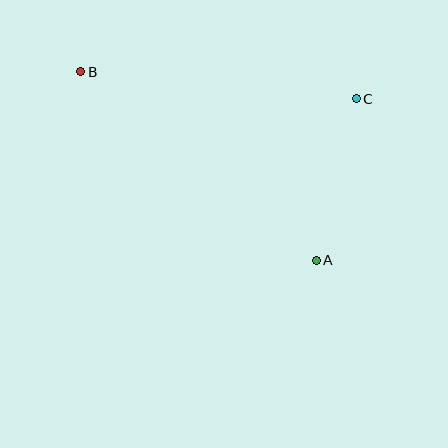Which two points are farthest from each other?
Points A and B are farthest from each other.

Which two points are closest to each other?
Points A and C are closest to each other.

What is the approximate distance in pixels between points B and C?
The distance between B and C is approximately 277 pixels.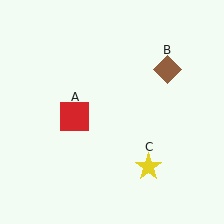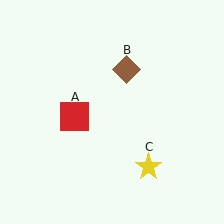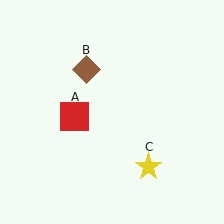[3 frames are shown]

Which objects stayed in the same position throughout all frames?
Red square (object A) and yellow star (object C) remained stationary.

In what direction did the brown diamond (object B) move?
The brown diamond (object B) moved left.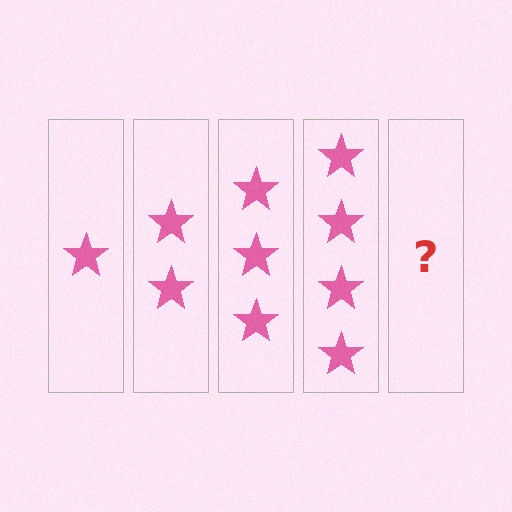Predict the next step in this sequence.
The next step is 5 stars.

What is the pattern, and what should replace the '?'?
The pattern is that each step adds one more star. The '?' should be 5 stars.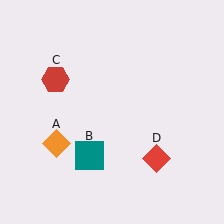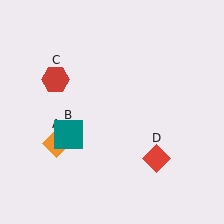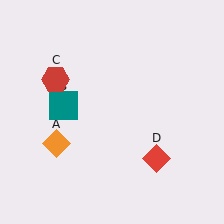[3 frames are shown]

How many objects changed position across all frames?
1 object changed position: teal square (object B).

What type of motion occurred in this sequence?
The teal square (object B) rotated clockwise around the center of the scene.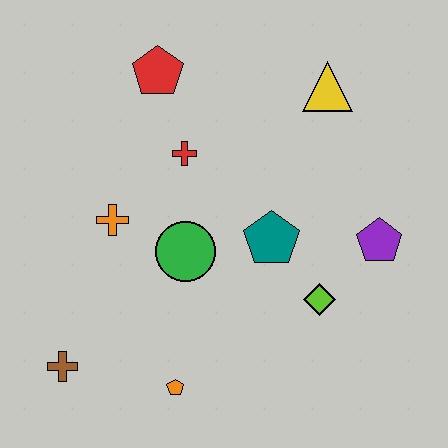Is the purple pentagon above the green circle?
Yes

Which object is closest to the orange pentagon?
The brown cross is closest to the orange pentagon.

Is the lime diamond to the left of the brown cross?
No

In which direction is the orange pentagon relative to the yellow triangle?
The orange pentagon is below the yellow triangle.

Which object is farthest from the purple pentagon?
The brown cross is farthest from the purple pentagon.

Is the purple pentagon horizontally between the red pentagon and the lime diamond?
No